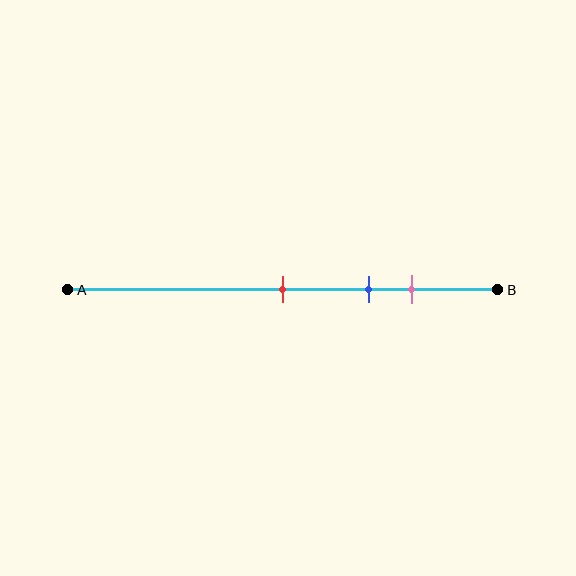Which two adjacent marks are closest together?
The blue and pink marks are the closest adjacent pair.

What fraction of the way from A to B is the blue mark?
The blue mark is approximately 70% (0.7) of the way from A to B.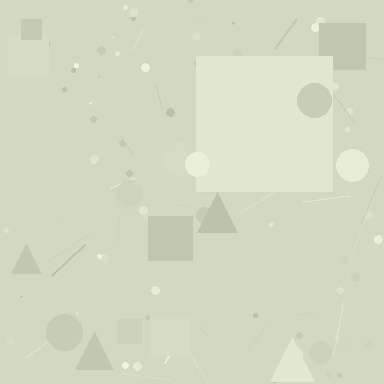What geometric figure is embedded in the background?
A square is embedded in the background.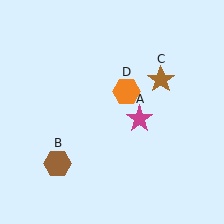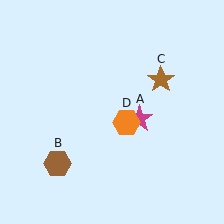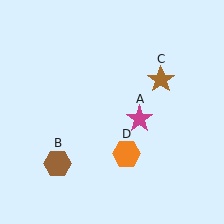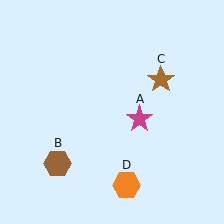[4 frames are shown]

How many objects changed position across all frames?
1 object changed position: orange hexagon (object D).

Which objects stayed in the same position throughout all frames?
Magenta star (object A) and brown hexagon (object B) and brown star (object C) remained stationary.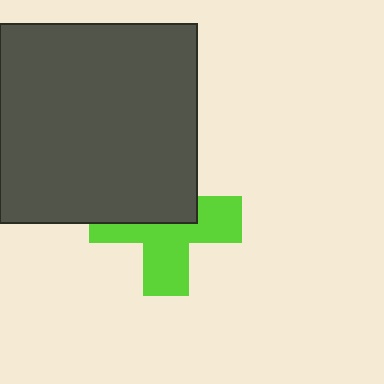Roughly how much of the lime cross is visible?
About half of it is visible (roughly 55%).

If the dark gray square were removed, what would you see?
You would see the complete lime cross.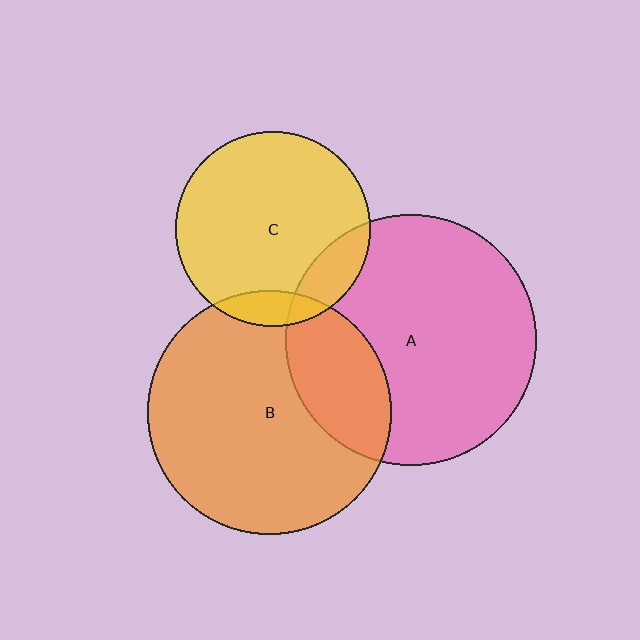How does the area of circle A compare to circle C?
Approximately 1.7 times.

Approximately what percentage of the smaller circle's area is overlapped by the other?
Approximately 25%.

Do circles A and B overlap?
Yes.